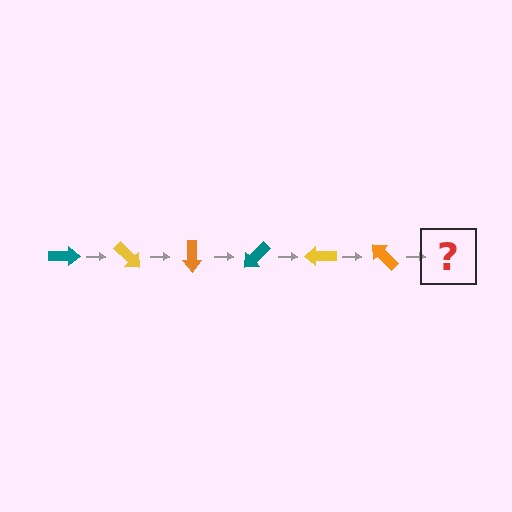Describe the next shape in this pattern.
It should be a teal arrow, rotated 270 degrees from the start.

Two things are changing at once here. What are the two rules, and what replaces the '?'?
The two rules are that it rotates 45 degrees each step and the color cycles through teal, yellow, and orange. The '?' should be a teal arrow, rotated 270 degrees from the start.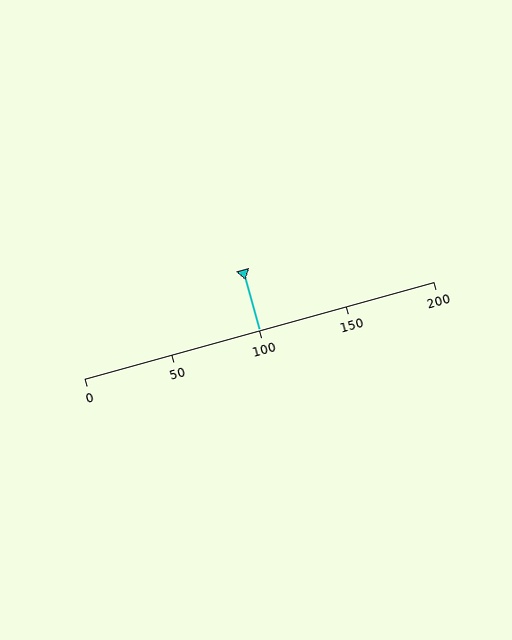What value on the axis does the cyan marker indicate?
The marker indicates approximately 100.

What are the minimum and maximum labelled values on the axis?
The axis runs from 0 to 200.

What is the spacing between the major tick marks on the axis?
The major ticks are spaced 50 apart.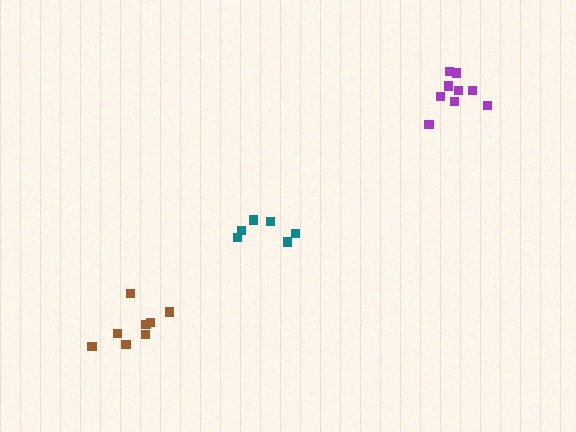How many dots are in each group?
Group 1: 9 dots, Group 2: 6 dots, Group 3: 8 dots (23 total).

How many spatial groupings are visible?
There are 3 spatial groupings.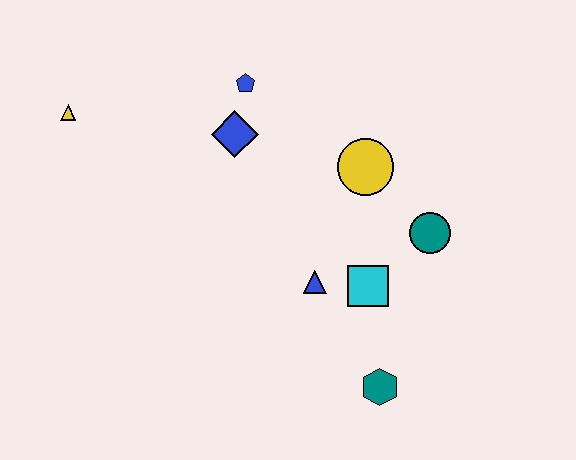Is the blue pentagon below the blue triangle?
No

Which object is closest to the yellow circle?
The teal circle is closest to the yellow circle.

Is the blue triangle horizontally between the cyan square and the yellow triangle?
Yes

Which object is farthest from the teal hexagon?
The yellow triangle is farthest from the teal hexagon.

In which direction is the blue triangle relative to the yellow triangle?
The blue triangle is to the right of the yellow triangle.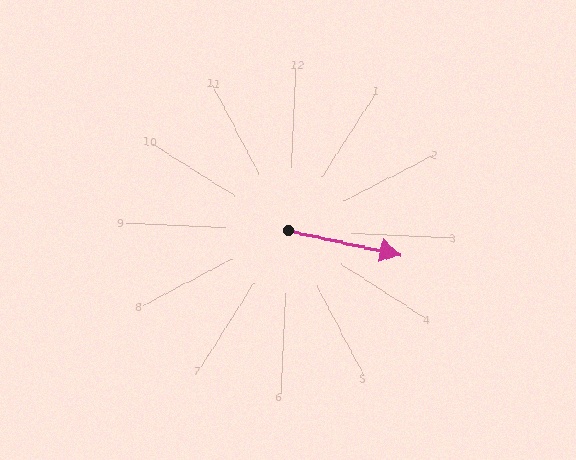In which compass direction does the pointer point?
East.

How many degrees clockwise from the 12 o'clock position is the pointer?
Approximately 100 degrees.